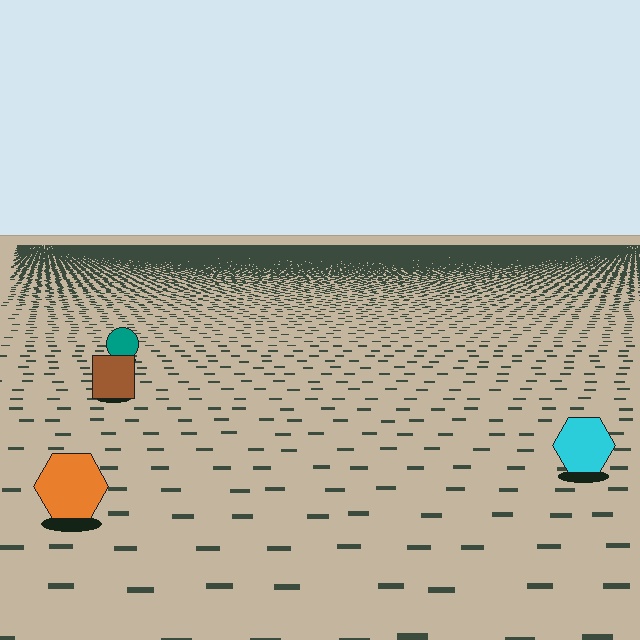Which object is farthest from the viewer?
The teal circle is farthest from the viewer. It appears smaller and the ground texture around it is denser.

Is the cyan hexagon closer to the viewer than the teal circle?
Yes. The cyan hexagon is closer — you can tell from the texture gradient: the ground texture is coarser near it.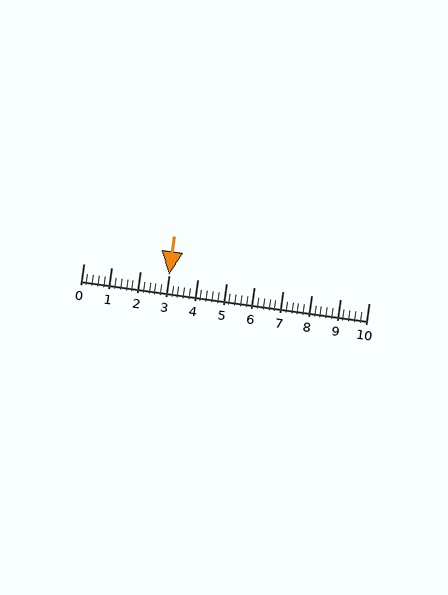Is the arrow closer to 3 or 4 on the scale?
The arrow is closer to 3.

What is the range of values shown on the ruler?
The ruler shows values from 0 to 10.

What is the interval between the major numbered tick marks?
The major tick marks are spaced 1 units apart.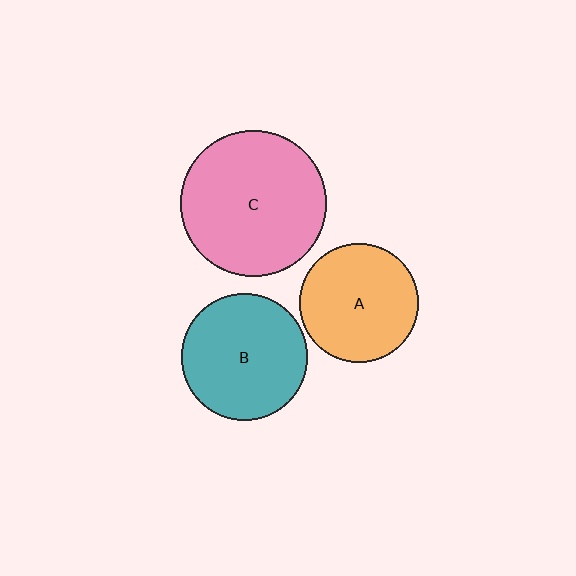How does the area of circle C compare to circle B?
Approximately 1.3 times.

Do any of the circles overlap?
No, none of the circles overlap.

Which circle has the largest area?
Circle C (pink).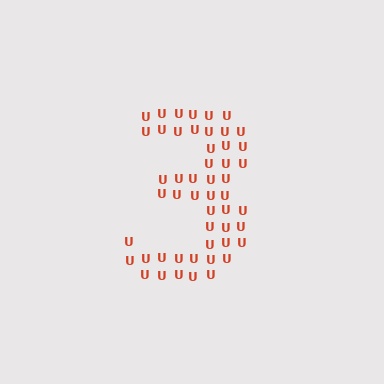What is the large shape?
The large shape is the digit 3.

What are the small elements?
The small elements are letter U's.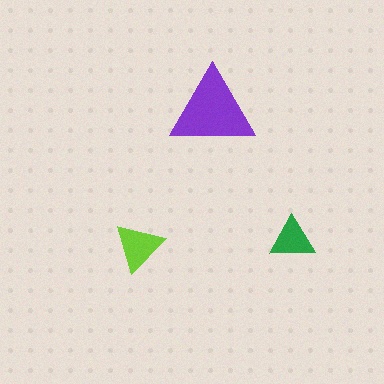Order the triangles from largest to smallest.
the purple one, the lime one, the green one.